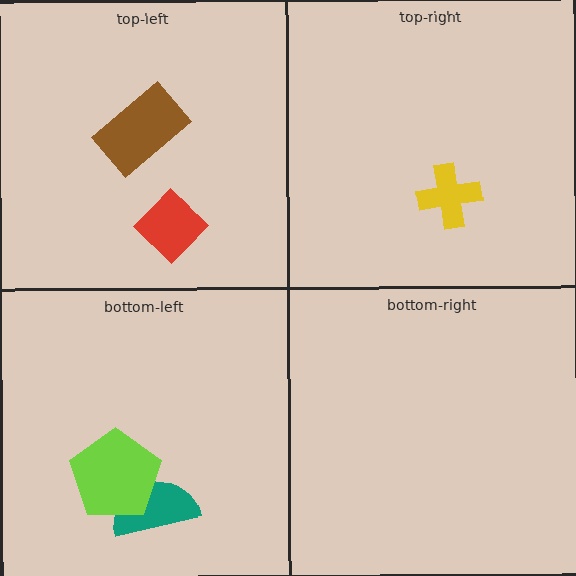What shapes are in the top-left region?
The brown rectangle, the red diamond.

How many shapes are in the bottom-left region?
2.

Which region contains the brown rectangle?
The top-left region.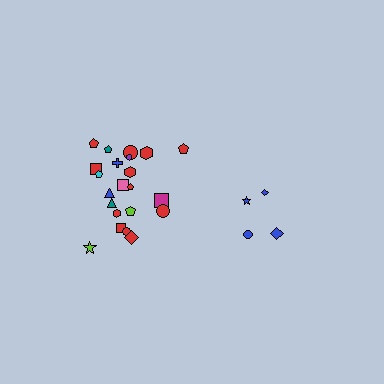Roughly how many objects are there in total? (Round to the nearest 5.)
Roughly 25 objects in total.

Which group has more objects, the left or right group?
The left group.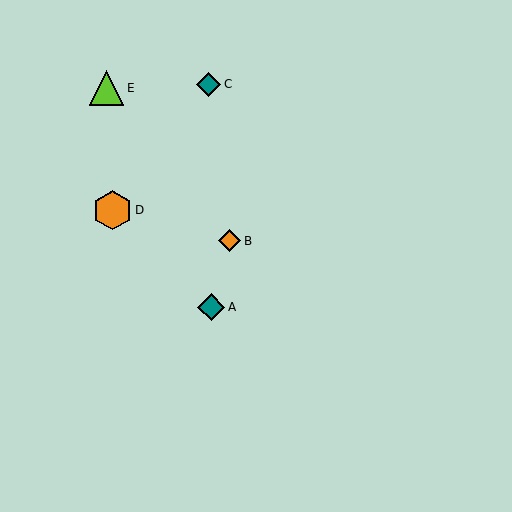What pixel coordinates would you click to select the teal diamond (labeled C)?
Click at (209, 84) to select the teal diamond C.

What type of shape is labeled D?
Shape D is an orange hexagon.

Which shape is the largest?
The orange hexagon (labeled D) is the largest.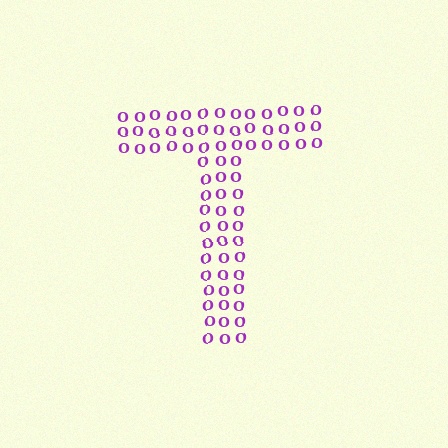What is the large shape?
The large shape is the letter T.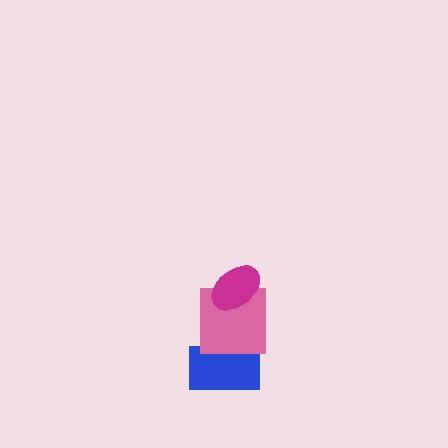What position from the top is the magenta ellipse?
The magenta ellipse is 1st from the top.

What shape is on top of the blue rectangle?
The pink square is on top of the blue rectangle.